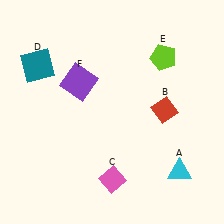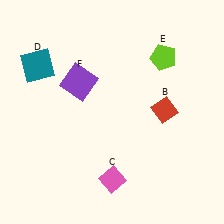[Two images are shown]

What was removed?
The cyan triangle (A) was removed in Image 2.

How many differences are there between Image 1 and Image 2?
There is 1 difference between the two images.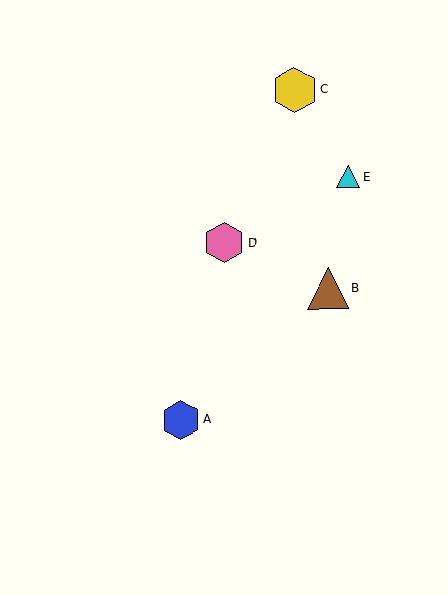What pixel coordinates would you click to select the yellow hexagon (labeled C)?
Click at (295, 90) to select the yellow hexagon C.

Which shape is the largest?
The yellow hexagon (labeled C) is the largest.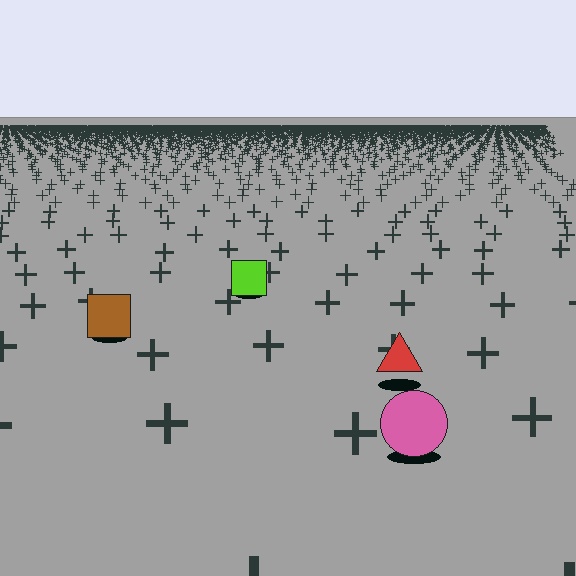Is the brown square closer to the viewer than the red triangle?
No. The red triangle is closer — you can tell from the texture gradient: the ground texture is coarser near it.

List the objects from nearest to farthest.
From nearest to farthest: the pink circle, the red triangle, the brown square, the lime square.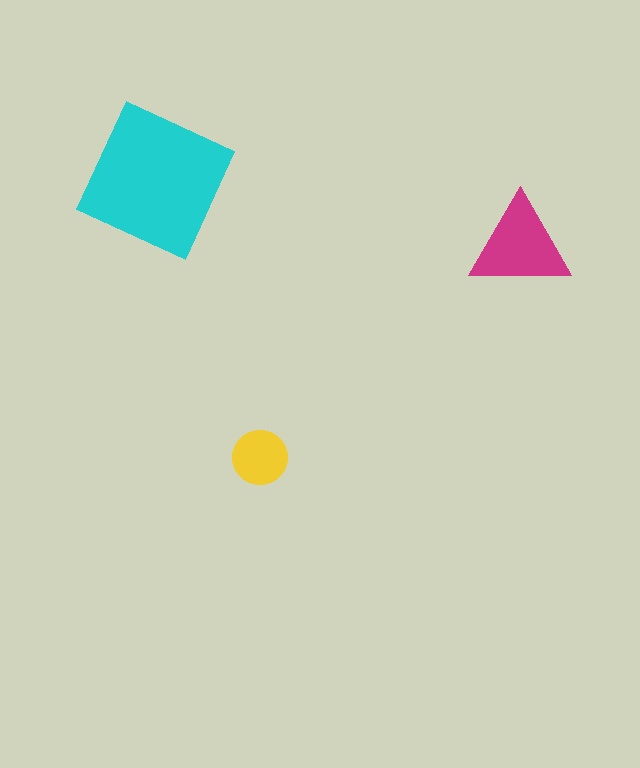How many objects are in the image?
There are 3 objects in the image.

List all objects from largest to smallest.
The cyan square, the magenta triangle, the yellow circle.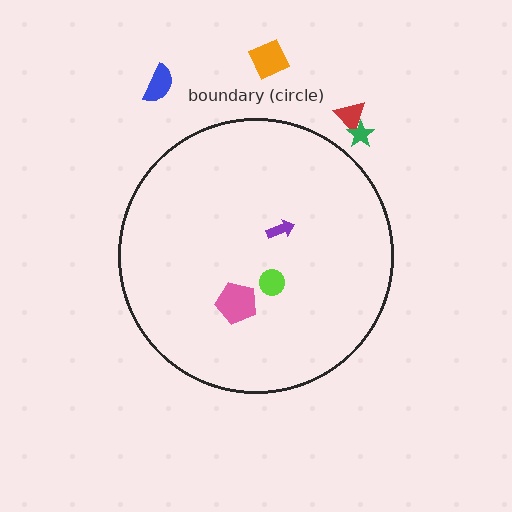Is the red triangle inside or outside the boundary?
Outside.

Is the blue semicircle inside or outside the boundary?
Outside.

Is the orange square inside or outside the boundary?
Outside.